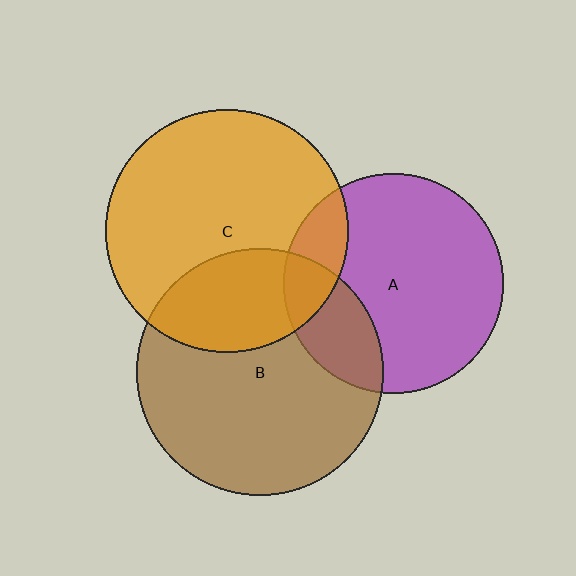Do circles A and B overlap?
Yes.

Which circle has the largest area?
Circle B (brown).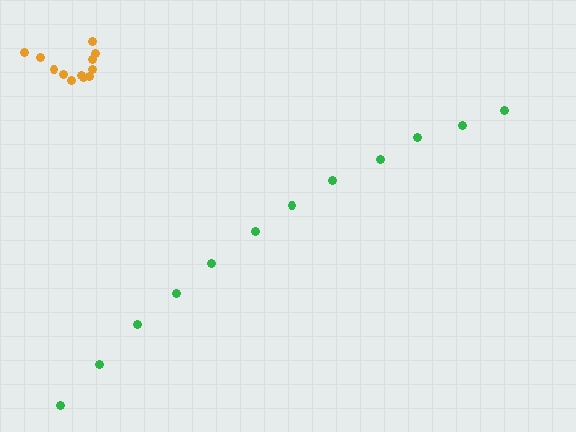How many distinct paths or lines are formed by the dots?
There are 2 distinct paths.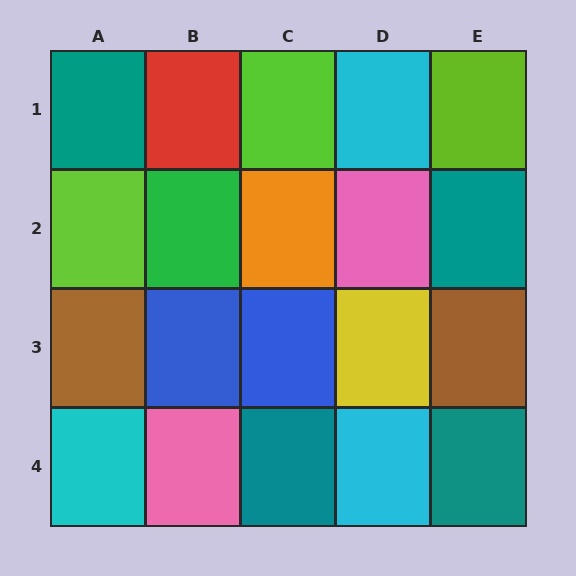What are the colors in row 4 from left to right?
Cyan, pink, teal, cyan, teal.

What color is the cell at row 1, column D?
Cyan.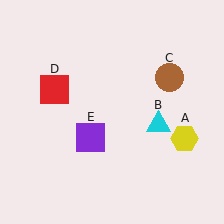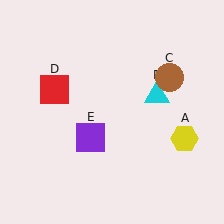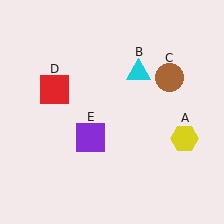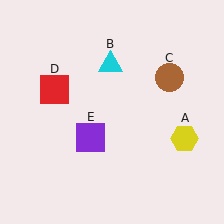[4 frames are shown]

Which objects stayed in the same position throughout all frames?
Yellow hexagon (object A) and brown circle (object C) and red square (object D) and purple square (object E) remained stationary.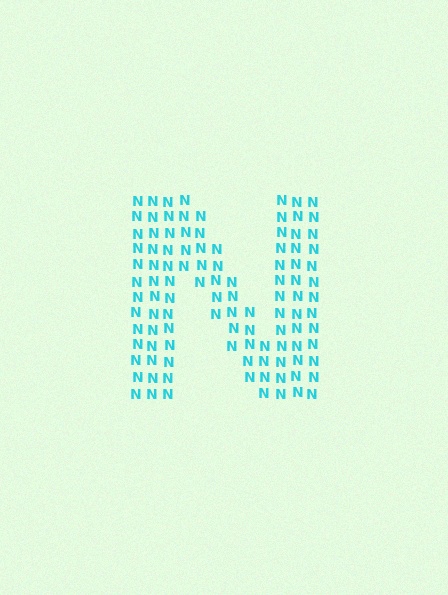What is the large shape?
The large shape is the letter N.